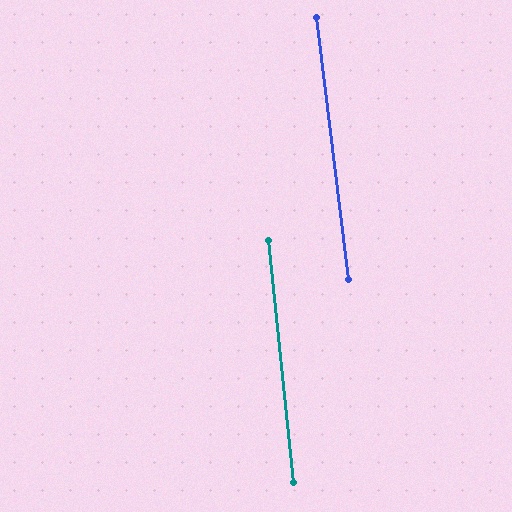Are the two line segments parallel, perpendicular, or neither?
Parallel — their directions differ by only 1.0°.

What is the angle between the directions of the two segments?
Approximately 1 degree.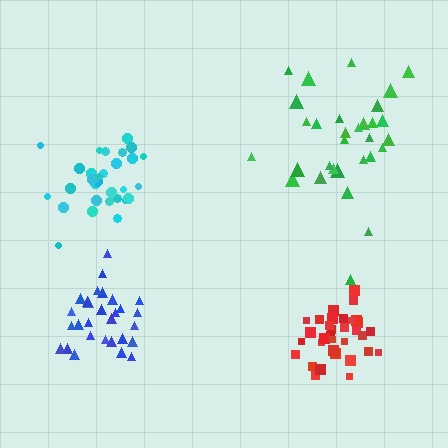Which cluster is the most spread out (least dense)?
Green.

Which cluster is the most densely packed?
Red.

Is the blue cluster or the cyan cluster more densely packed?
Blue.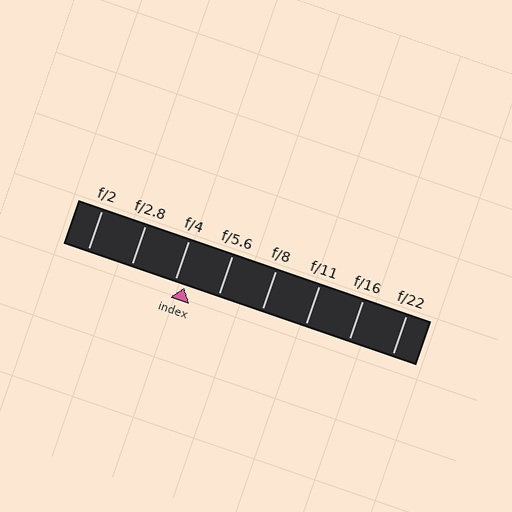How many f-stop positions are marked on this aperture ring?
There are 8 f-stop positions marked.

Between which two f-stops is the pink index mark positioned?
The index mark is between f/4 and f/5.6.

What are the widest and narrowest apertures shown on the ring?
The widest aperture shown is f/2 and the narrowest is f/22.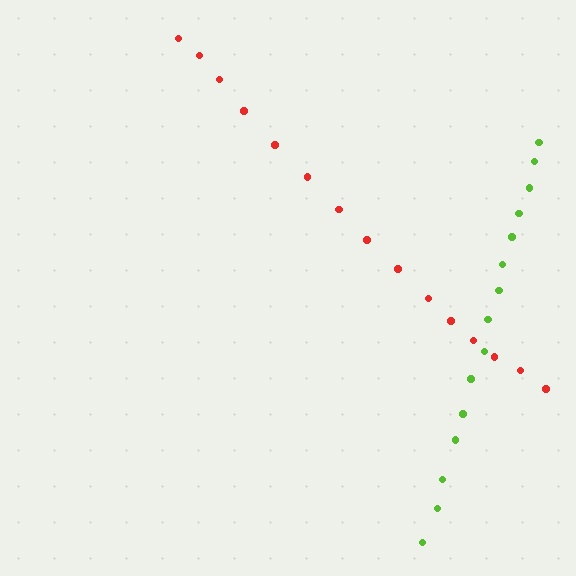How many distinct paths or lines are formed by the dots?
There are 2 distinct paths.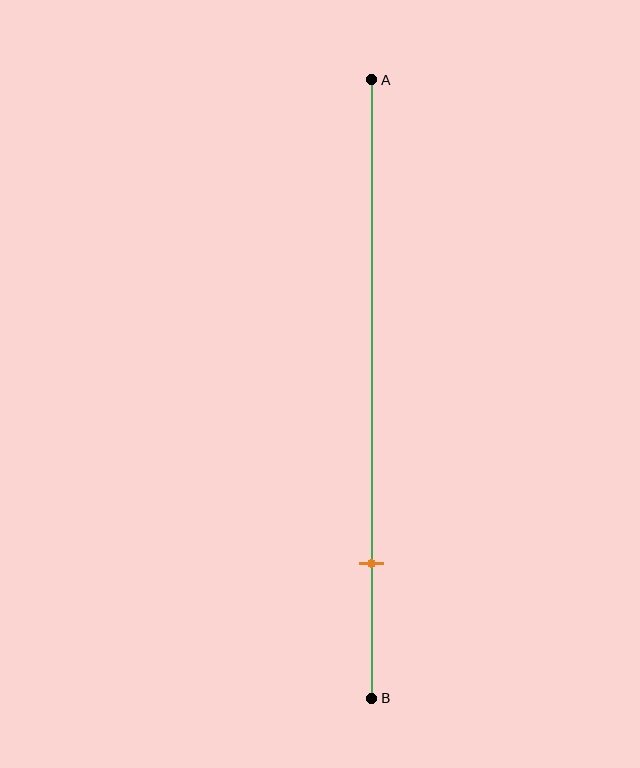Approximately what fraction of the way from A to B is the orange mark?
The orange mark is approximately 80% of the way from A to B.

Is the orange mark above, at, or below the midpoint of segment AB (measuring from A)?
The orange mark is below the midpoint of segment AB.